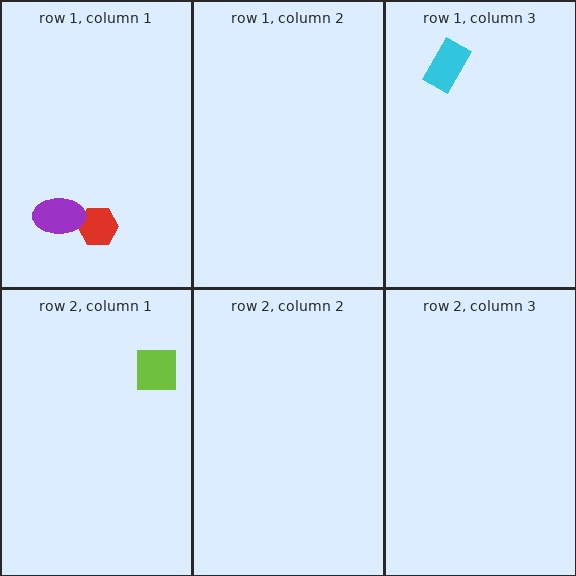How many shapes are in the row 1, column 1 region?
2.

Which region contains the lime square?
The row 2, column 1 region.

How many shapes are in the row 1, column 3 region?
1.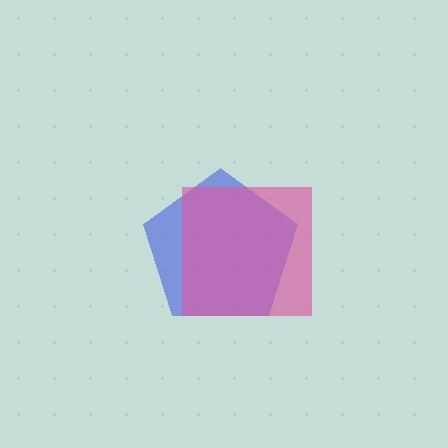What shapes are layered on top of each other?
The layered shapes are: a blue pentagon, a pink square.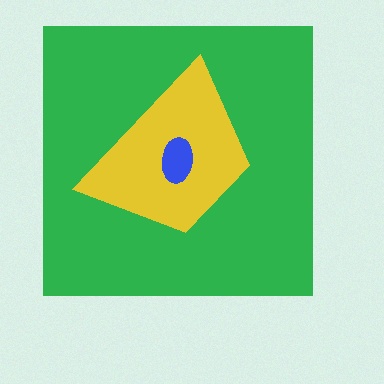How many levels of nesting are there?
3.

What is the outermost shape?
The green square.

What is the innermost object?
The blue ellipse.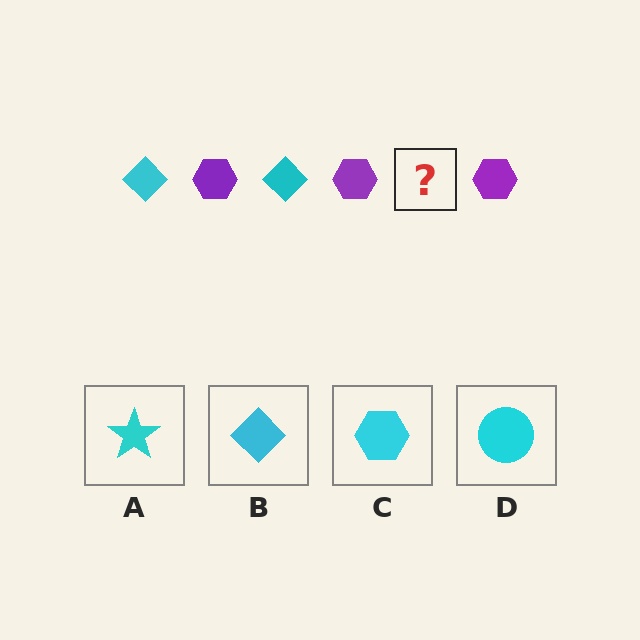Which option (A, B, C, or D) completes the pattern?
B.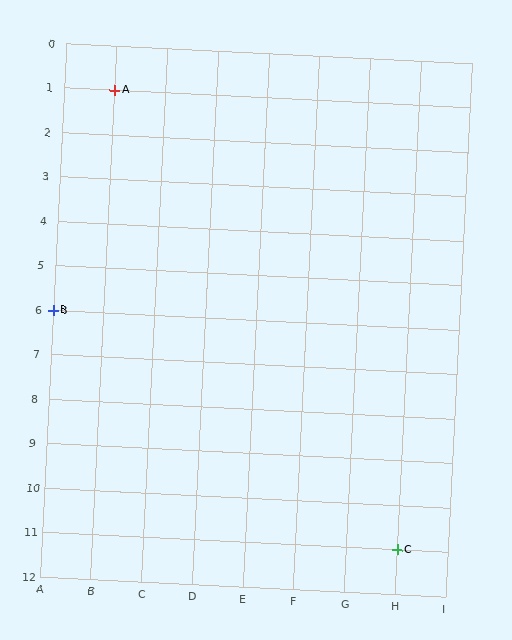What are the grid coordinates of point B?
Point B is at grid coordinates (A, 6).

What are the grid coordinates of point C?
Point C is at grid coordinates (H, 11).